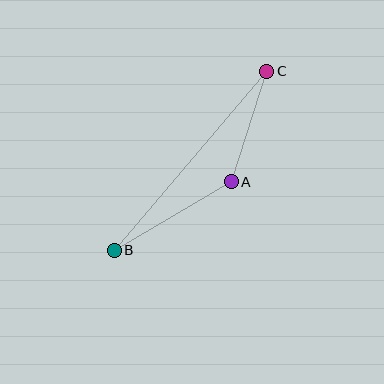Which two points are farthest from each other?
Points B and C are farthest from each other.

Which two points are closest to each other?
Points A and C are closest to each other.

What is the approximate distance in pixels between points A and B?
The distance between A and B is approximately 135 pixels.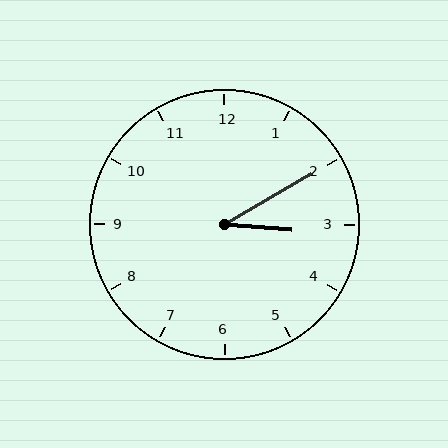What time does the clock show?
3:10.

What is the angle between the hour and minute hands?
Approximately 35 degrees.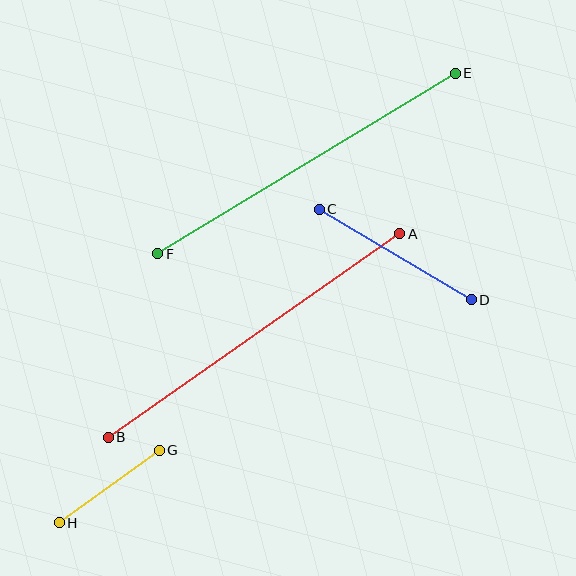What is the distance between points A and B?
The distance is approximately 356 pixels.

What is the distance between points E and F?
The distance is approximately 348 pixels.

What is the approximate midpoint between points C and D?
The midpoint is at approximately (395, 255) pixels.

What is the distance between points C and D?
The distance is approximately 177 pixels.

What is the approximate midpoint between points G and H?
The midpoint is at approximately (109, 487) pixels.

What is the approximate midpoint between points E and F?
The midpoint is at approximately (307, 163) pixels.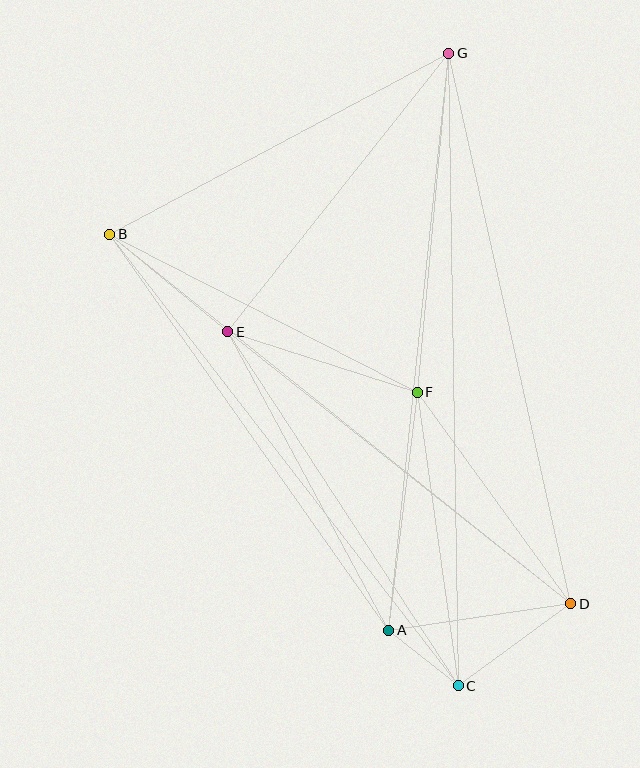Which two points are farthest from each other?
Points C and G are farthest from each other.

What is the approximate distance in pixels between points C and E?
The distance between C and E is approximately 423 pixels.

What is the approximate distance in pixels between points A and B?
The distance between A and B is approximately 485 pixels.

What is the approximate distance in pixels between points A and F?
The distance between A and F is approximately 240 pixels.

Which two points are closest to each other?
Points A and C are closest to each other.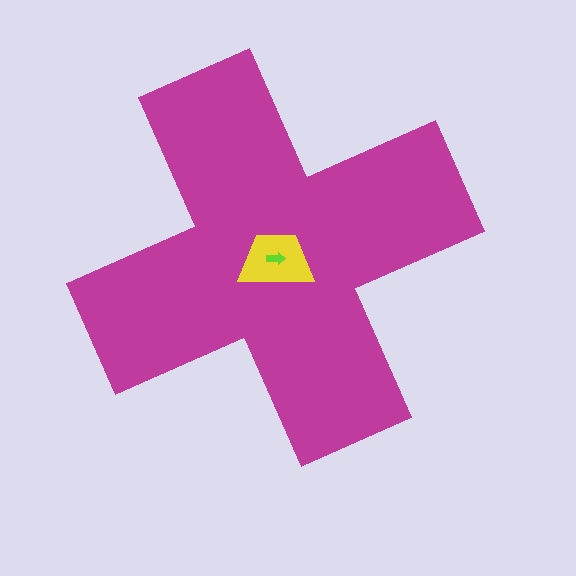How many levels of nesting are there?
3.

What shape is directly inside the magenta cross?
The yellow trapezoid.